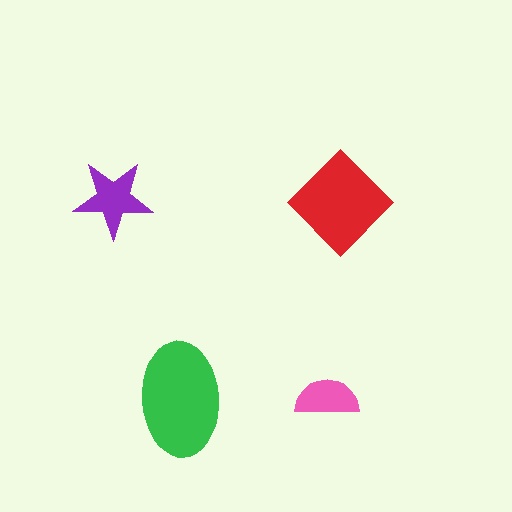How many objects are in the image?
There are 4 objects in the image.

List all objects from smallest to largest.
The pink semicircle, the purple star, the red diamond, the green ellipse.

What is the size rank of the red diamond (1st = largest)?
2nd.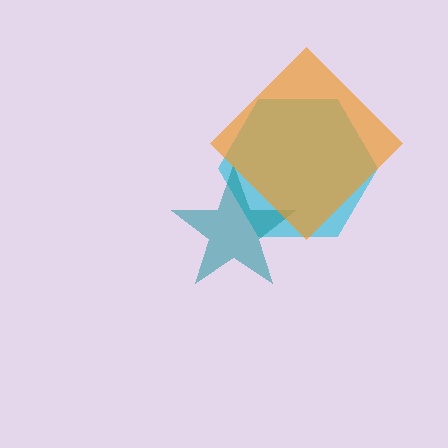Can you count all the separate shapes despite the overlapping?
Yes, there are 3 separate shapes.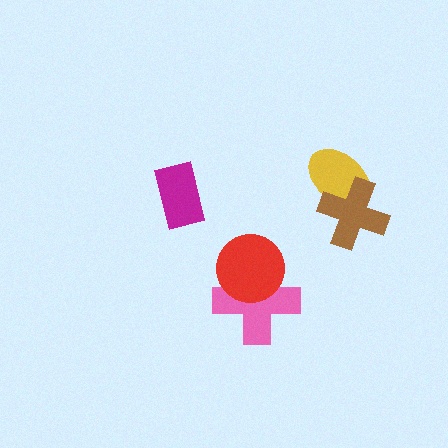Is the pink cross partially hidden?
Yes, it is partially covered by another shape.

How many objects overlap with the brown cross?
1 object overlaps with the brown cross.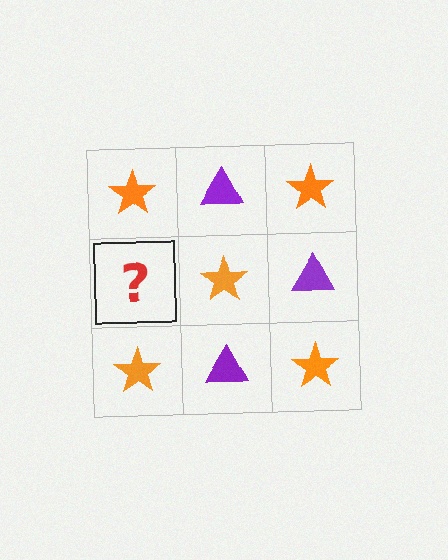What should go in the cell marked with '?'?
The missing cell should contain a purple triangle.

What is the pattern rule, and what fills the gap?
The rule is that it alternates orange star and purple triangle in a checkerboard pattern. The gap should be filled with a purple triangle.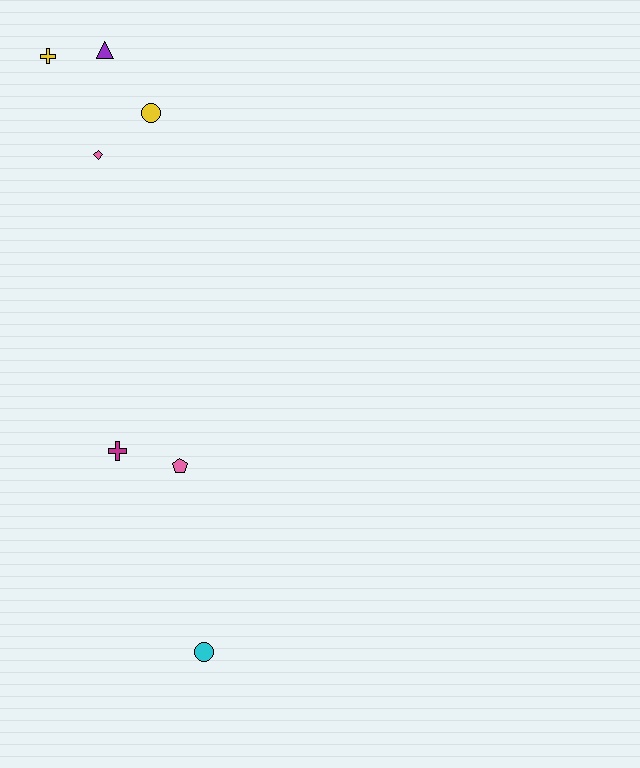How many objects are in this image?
There are 7 objects.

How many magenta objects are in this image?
There is 1 magenta object.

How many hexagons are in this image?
There are no hexagons.